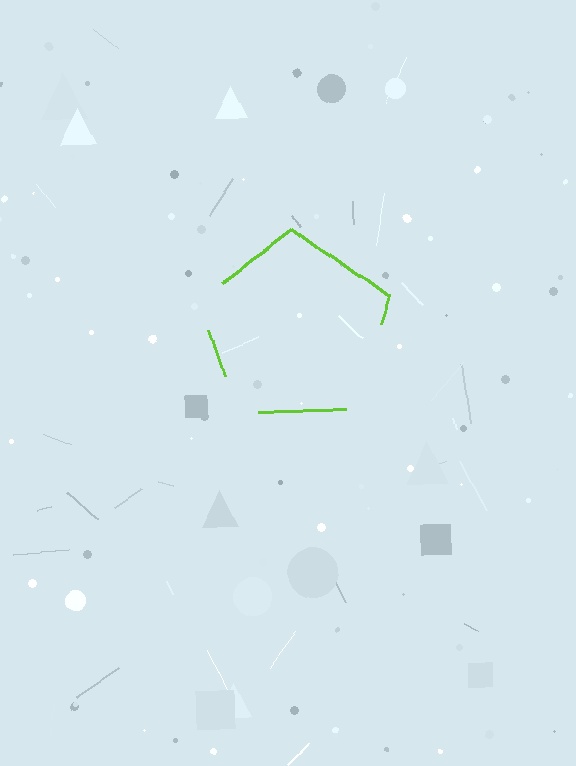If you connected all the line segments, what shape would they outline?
They would outline a pentagon.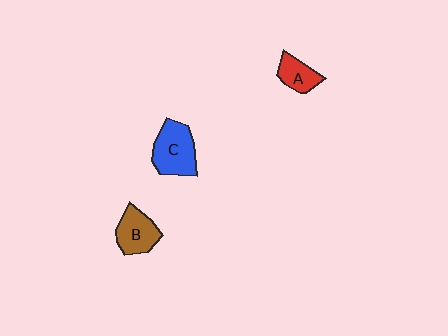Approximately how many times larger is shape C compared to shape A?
Approximately 1.8 times.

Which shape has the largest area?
Shape C (blue).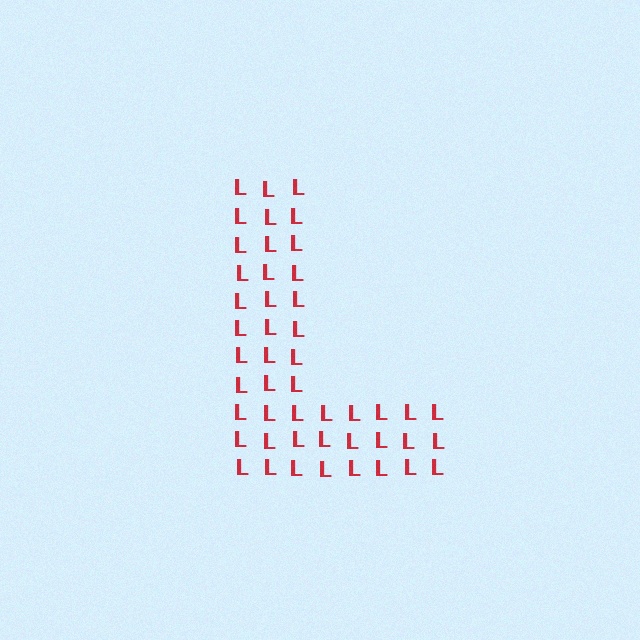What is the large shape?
The large shape is the letter L.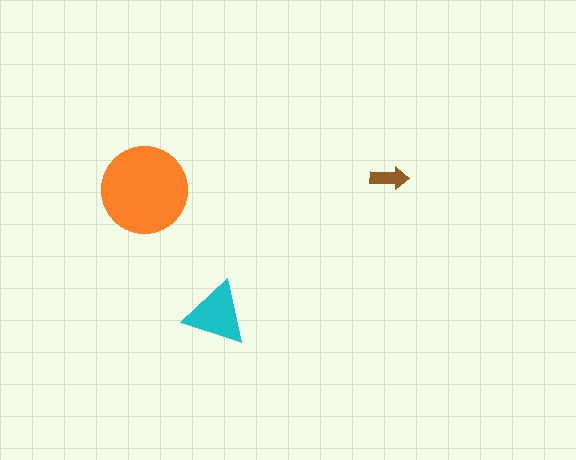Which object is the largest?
The orange circle.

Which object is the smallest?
The brown arrow.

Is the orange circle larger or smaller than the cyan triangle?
Larger.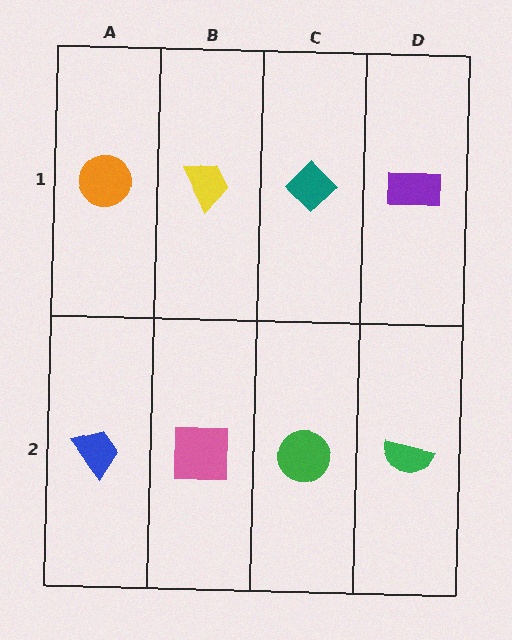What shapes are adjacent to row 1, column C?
A green circle (row 2, column C), a yellow trapezoid (row 1, column B), a purple rectangle (row 1, column D).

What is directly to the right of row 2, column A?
A pink square.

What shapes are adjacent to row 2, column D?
A purple rectangle (row 1, column D), a green circle (row 2, column C).